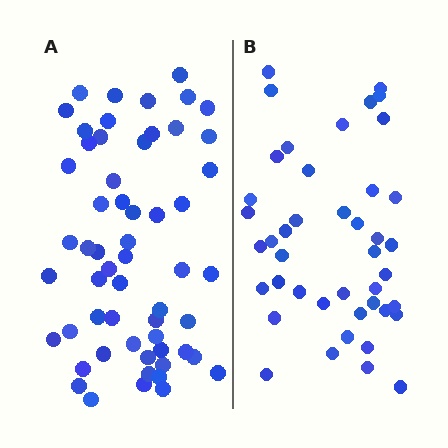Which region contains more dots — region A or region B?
Region A (the left region) has more dots.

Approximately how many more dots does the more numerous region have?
Region A has approximately 15 more dots than region B.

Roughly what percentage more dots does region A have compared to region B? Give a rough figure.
About 35% more.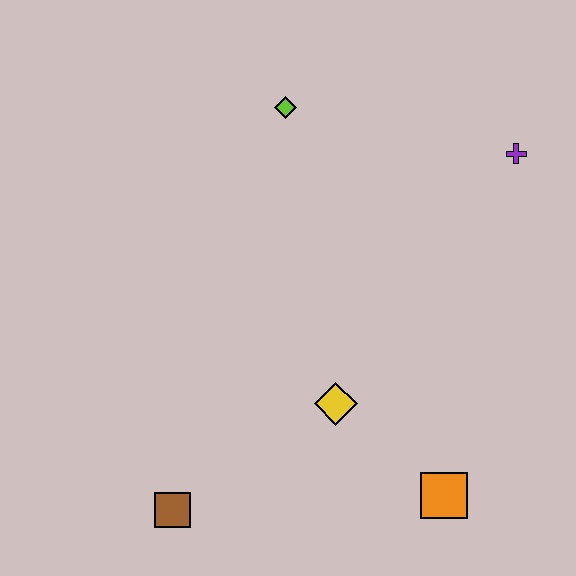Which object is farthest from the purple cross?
The brown square is farthest from the purple cross.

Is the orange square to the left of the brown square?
No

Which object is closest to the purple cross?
The lime diamond is closest to the purple cross.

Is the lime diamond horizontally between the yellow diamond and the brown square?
Yes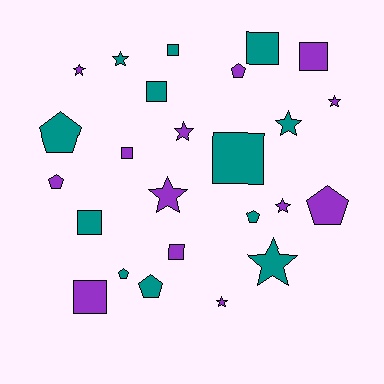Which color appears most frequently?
Purple, with 13 objects.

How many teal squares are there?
There are 5 teal squares.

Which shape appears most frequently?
Star, with 9 objects.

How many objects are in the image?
There are 25 objects.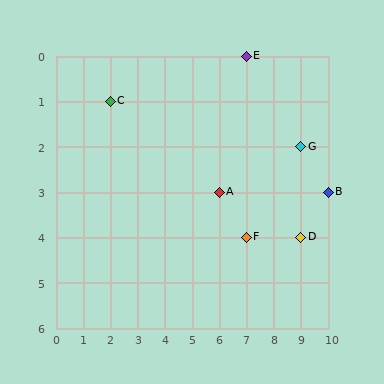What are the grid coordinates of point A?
Point A is at grid coordinates (6, 3).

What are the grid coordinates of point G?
Point G is at grid coordinates (9, 2).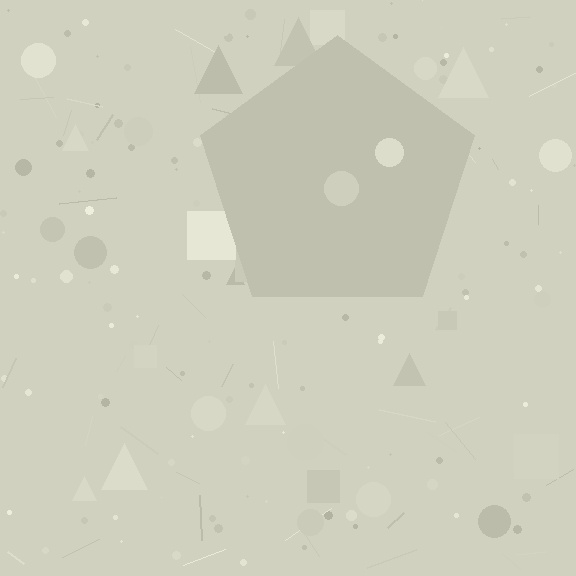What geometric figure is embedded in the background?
A pentagon is embedded in the background.